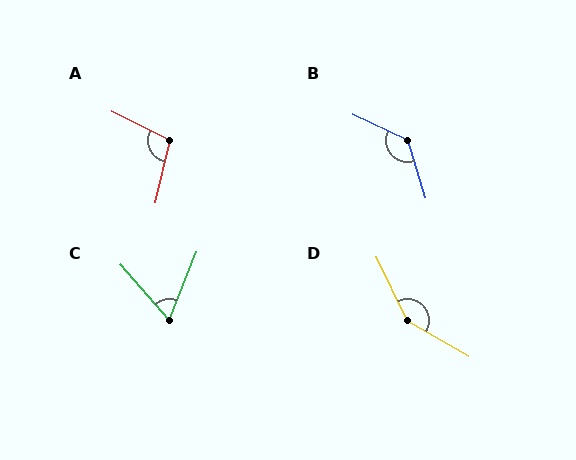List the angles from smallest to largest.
C (63°), A (104°), B (131°), D (146°).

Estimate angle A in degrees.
Approximately 104 degrees.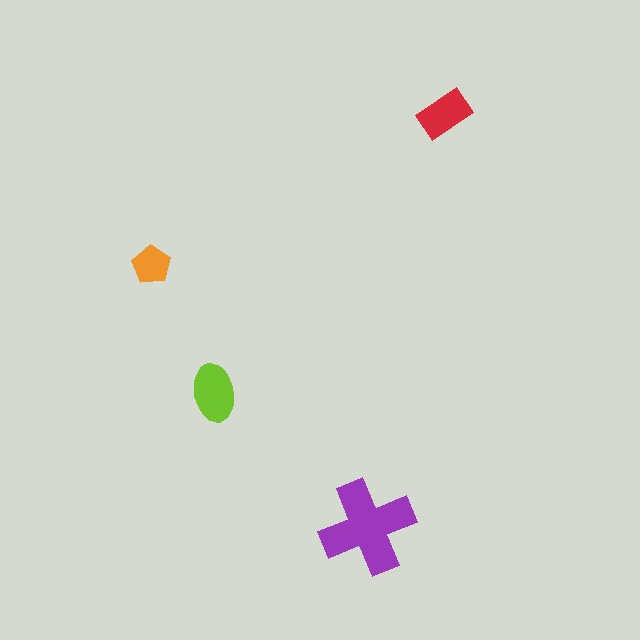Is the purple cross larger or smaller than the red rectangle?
Larger.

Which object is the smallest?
The orange pentagon.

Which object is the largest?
The purple cross.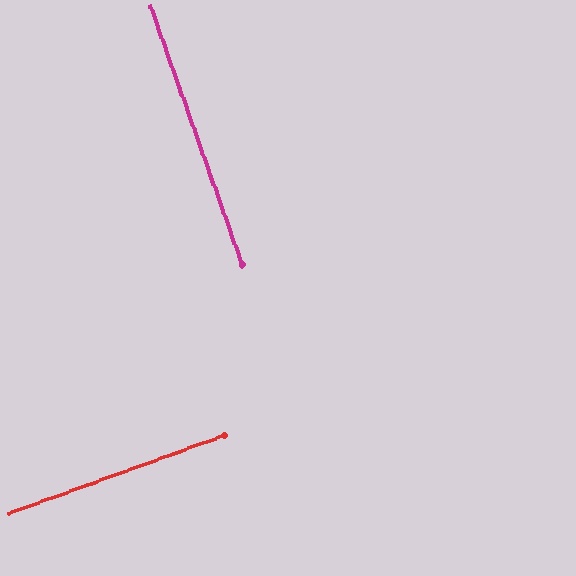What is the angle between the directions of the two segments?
Approximately 90 degrees.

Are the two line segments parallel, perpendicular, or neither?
Perpendicular — they meet at approximately 90°.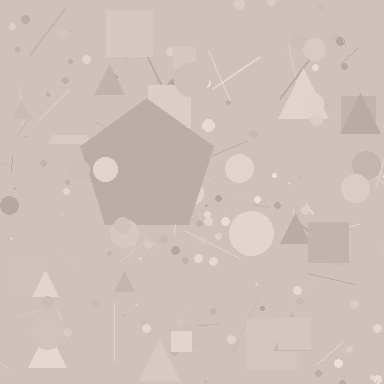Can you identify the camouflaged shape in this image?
The camouflaged shape is a pentagon.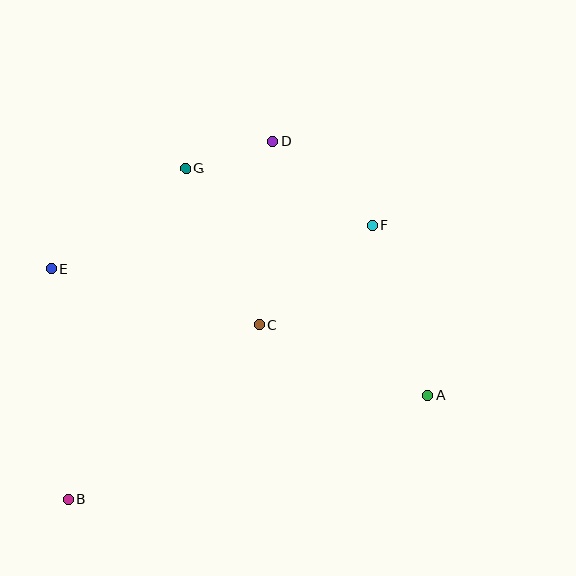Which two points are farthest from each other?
Points B and D are farthest from each other.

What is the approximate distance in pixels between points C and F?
The distance between C and F is approximately 151 pixels.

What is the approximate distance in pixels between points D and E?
The distance between D and E is approximately 256 pixels.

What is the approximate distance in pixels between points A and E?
The distance between A and E is approximately 397 pixels.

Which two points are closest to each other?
Points D and G are closest to each other.